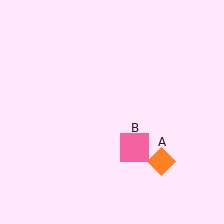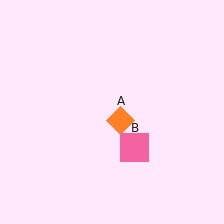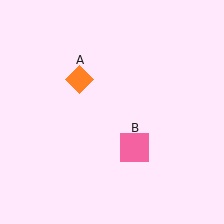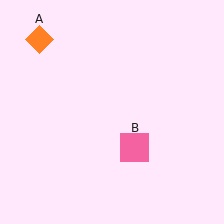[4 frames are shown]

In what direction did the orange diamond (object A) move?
The orange diamond (object A) moved up and to the left.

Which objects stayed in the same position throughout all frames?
Pink square (object B) remained stationary.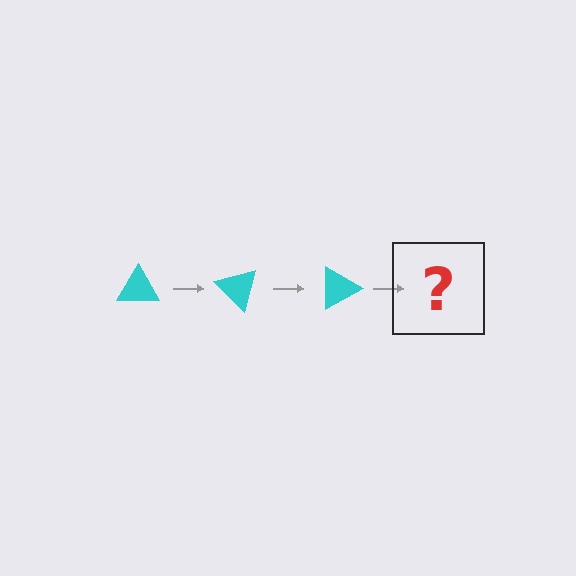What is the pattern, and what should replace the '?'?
The pattern is that the triangle rotates 45 degrees each step. The '?' should be a cyan triangle rotated 135 degrees.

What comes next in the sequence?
The next element should be a cyan triangle rotated 135 degrees.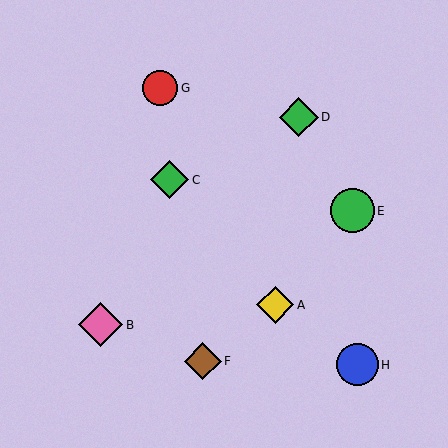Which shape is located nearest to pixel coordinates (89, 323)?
The pink diamond (labeled B) at (101, 325) is nearest to that location.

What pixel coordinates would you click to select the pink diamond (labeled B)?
Click at (101, 325) to select the pink diamond B.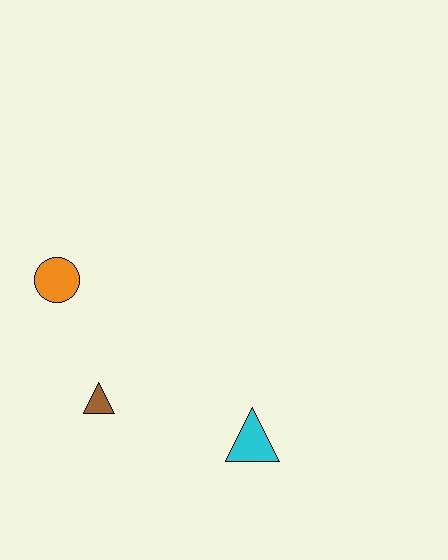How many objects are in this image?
There are 3 objects.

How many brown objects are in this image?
There is 1 brown object.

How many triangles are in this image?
There are 2 triangles.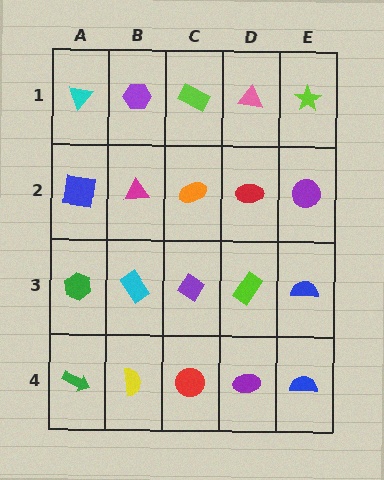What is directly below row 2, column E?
A blue semicircle.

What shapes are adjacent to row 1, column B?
A magenta triangle (row 2, column B), a cyan triangle (row 1, column A), a lime rectangle (row 1, column C).